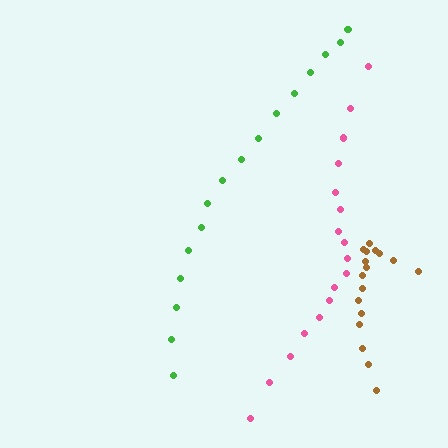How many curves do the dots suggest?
There are 3 distinct paths.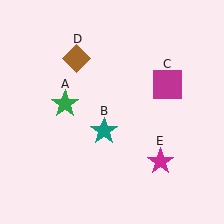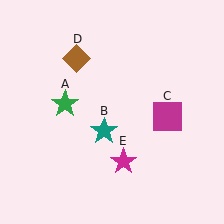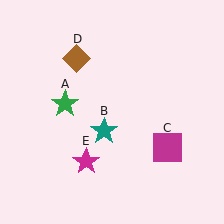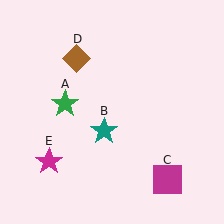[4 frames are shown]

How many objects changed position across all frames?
2 objects changed position: magenta square (object C), magenta star (object E).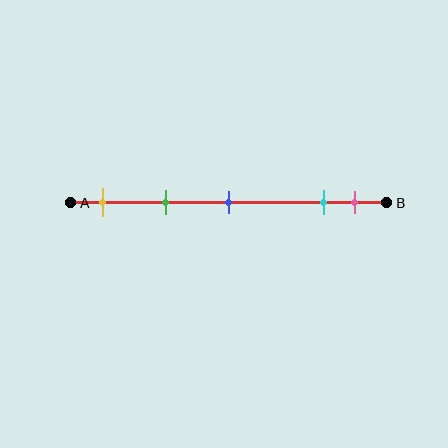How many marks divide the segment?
There are 5 marks dividing the segment.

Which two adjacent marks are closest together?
The cyan and pink marks are the closest adjacent pair.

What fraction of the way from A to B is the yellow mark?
The yellow mark is approximately 10% (0.1) of the way from A to B.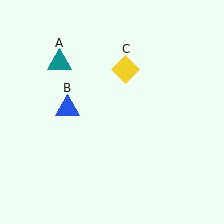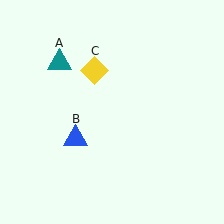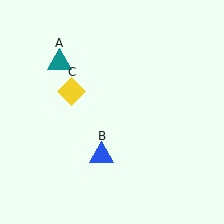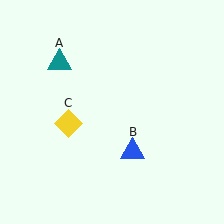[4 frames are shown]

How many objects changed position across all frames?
2 objects changed position: blue triangle (object B), yellow diamond (object C).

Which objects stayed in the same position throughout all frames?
Teal triangle (object A) remained stationary.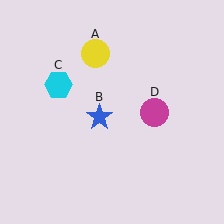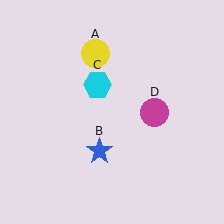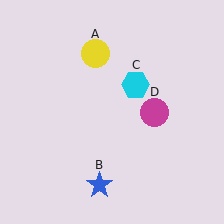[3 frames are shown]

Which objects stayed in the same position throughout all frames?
Yellow circle (object A) and magenta circle (object D) remained stationary.